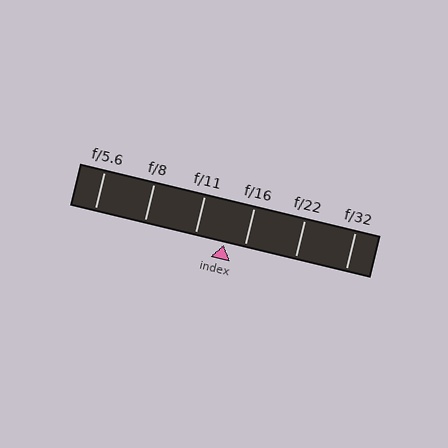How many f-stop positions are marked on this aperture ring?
There are 6 f-stop positions marked.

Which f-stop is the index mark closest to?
The index mark is closest to f/16.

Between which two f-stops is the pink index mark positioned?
The index mark is between f/11 and f/16.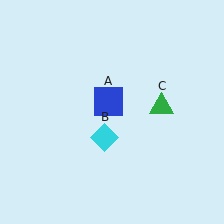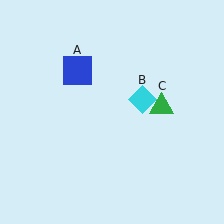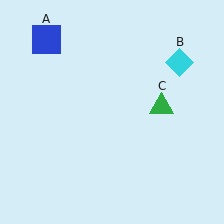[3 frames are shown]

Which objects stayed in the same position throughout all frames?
Green triangle (object C) remained stationary.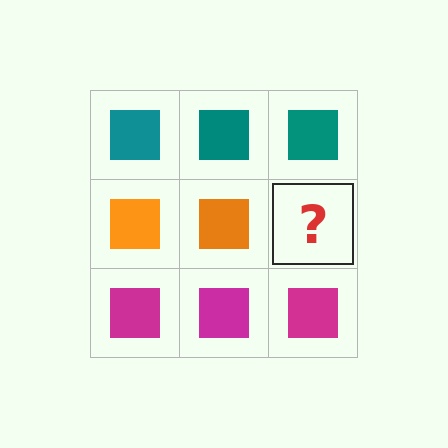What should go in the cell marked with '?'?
The missing cell should contain an orange square.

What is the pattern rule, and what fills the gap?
The rule is that each row has a consistent color. The gap should be filled with an orange square.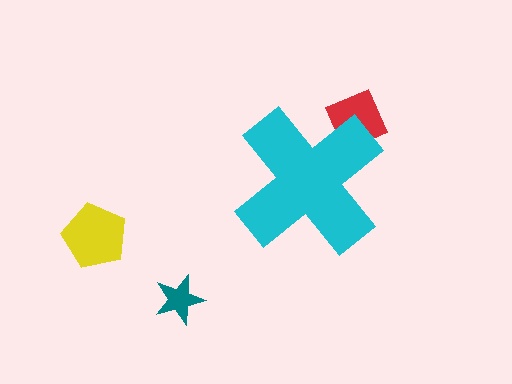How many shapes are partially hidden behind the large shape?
1 shape is partially hidden.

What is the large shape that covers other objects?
A cyan cross.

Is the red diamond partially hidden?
Yes, the red diamond is partially hidden behind the cyan cross.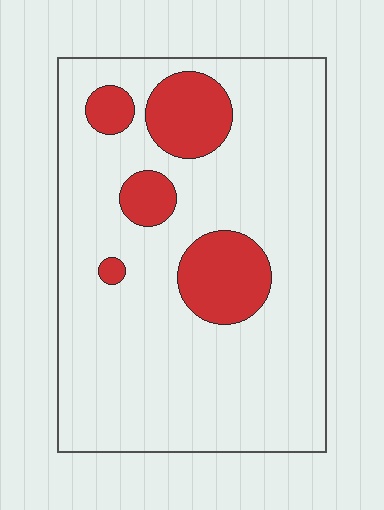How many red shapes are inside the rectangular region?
5.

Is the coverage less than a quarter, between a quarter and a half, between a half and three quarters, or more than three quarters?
Less than a quarter.